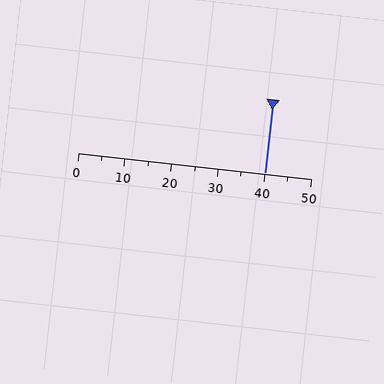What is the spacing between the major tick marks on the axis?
The major ticks are spaced 10 apart.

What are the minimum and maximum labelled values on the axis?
The axis runs from 0 to 50.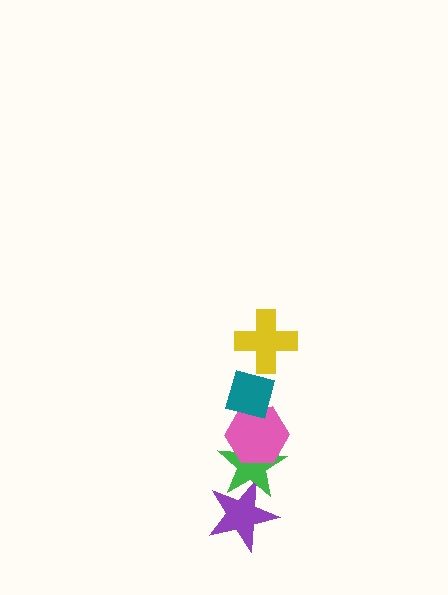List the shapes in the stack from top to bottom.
From top to bottom: the yellow cross, the teal square, the pink hexagon, the green star, the purple star.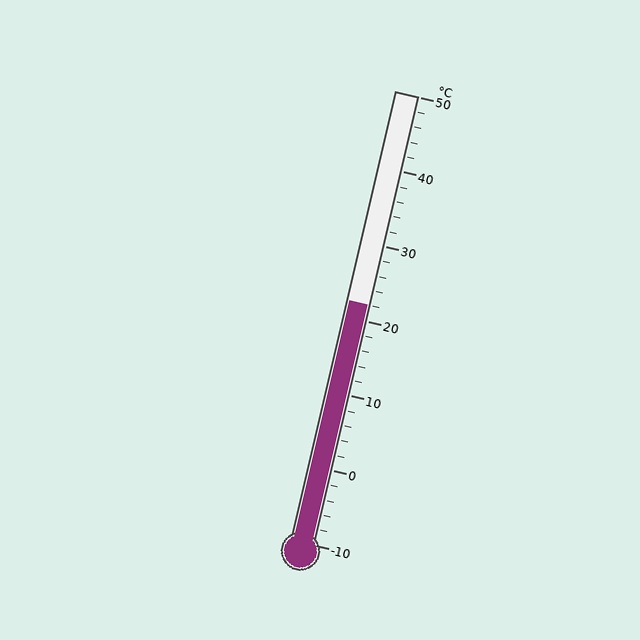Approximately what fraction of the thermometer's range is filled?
The thermometer is filled to approximately 55% of its range.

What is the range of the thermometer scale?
The thermometer scale ranges from -10°C to 50°C.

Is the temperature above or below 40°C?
The temperature is below 40°C.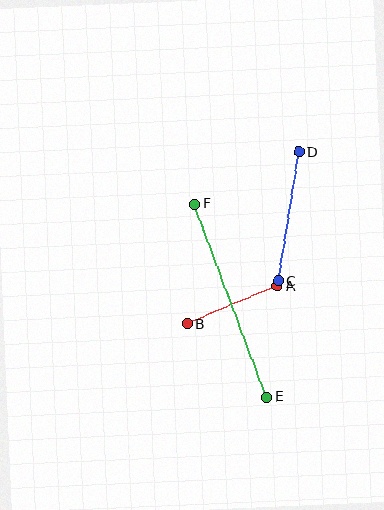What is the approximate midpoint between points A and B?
The midpoint is at approximately (232, 305) pixels.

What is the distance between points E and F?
The distance is approximately 206 pixels.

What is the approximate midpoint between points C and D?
The midpoint is at approximately (289, 217) pixels.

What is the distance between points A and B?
The distance is approximately 98 pixels.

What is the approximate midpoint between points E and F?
The midpoint is at approximately (231, 301) pixels.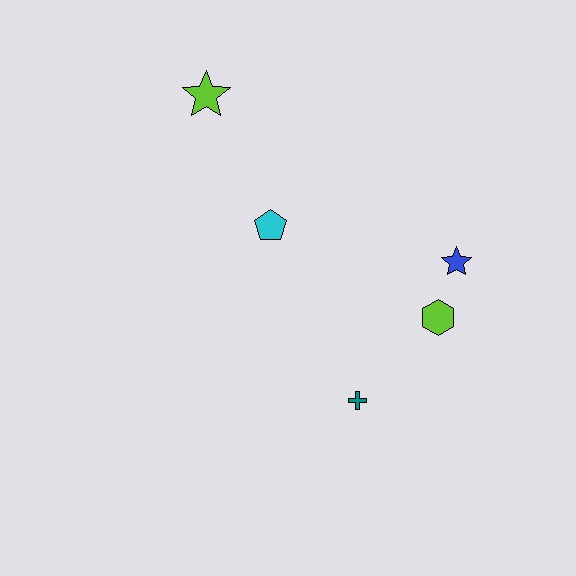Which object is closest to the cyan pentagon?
The lime star is closest to the cyan pentagon.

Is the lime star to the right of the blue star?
No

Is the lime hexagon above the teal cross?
Yes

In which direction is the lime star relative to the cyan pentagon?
The lime star is above the cyan pentagon.